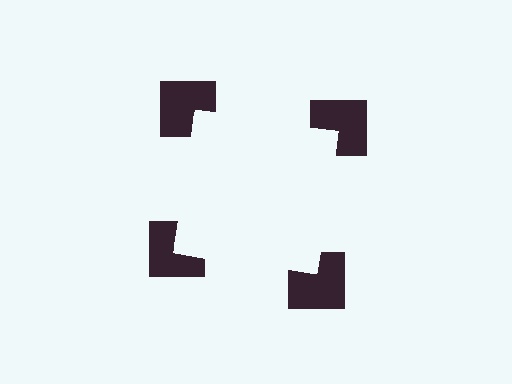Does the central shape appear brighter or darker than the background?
It typically appears slightly brighter than the background, even though no actual brightness change is drawn.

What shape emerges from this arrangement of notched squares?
An illusory square — its edges are inferred from the aligned wedge cuts in the notched squares, not physically drawn.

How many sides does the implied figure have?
4 sides.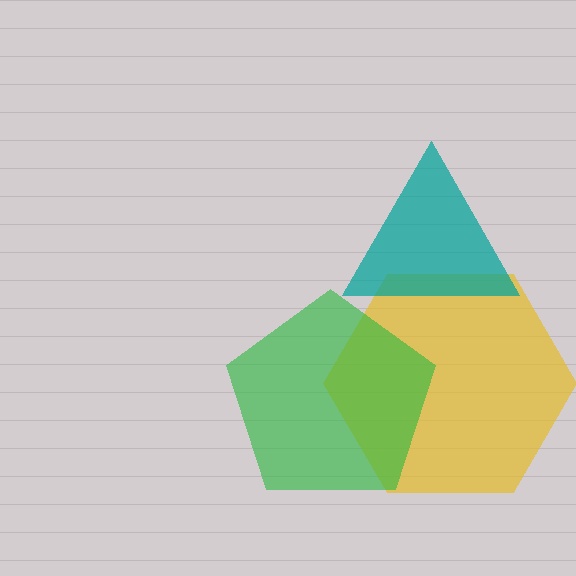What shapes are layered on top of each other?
The layered shapes are: a yellow hexagon, a teal triangle, a green pentagon.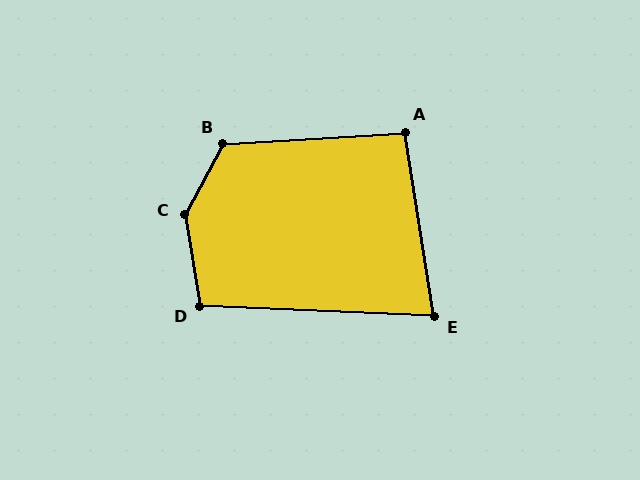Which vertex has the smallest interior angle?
E, at approximately 79 degrees.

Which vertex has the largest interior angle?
C, at approximately 143 degrees.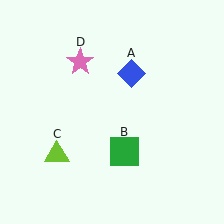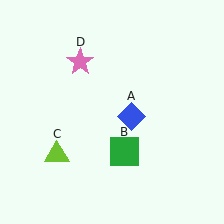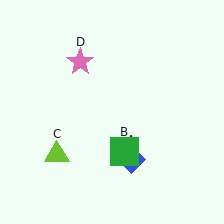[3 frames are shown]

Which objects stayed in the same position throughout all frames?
Green square (object B) and lime triangle (object C) and pink star (object D) remained stationary.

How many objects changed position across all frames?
1 object changed position: blue diamond (object A).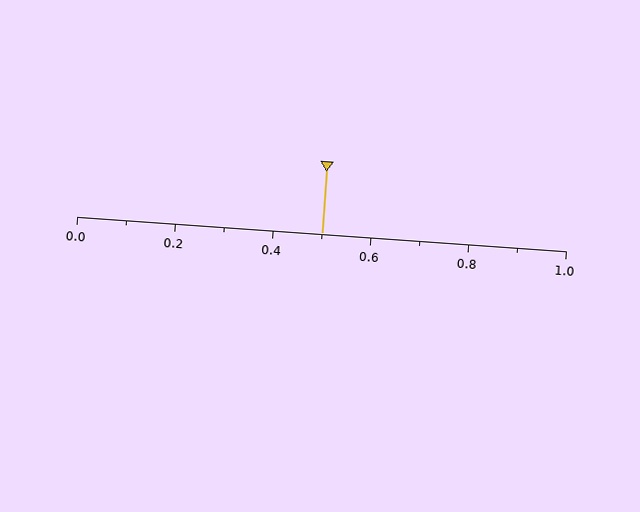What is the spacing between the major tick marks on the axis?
The major ticks are spaced 0.2 apart.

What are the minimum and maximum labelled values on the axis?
The axis runs from 0.0 to 1.0.